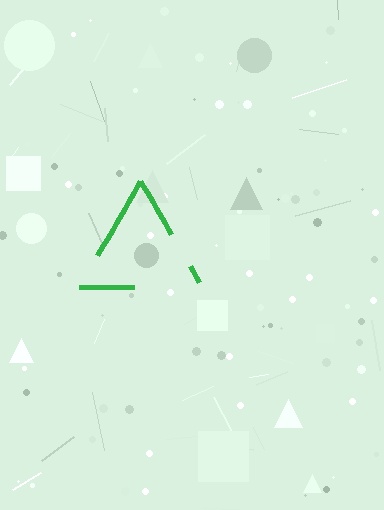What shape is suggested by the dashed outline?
The dashed outline suggests a triangle.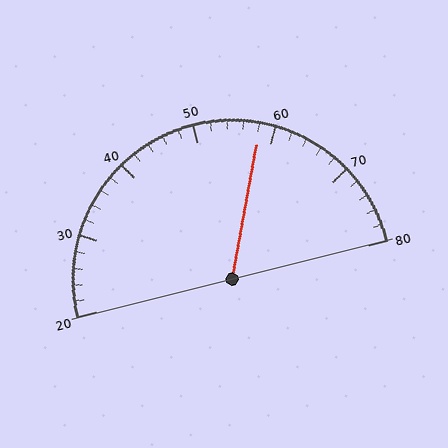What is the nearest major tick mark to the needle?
The nearest major tick mark is 60.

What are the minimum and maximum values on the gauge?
The gauge ranges from 20 to 80.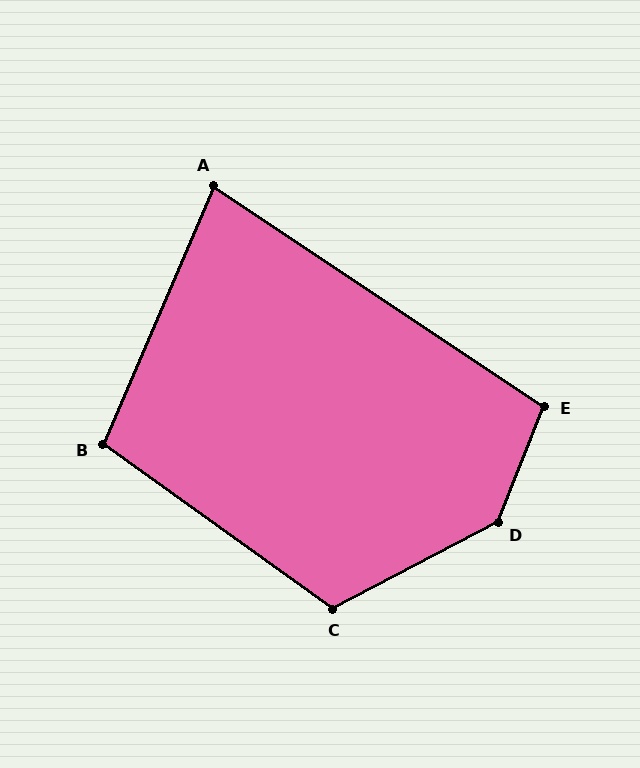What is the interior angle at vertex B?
Approximately 103 degrees (obtuse).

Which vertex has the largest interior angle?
D, at approximately 139 degrees.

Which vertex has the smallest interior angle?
A, at approximately 79 degrees.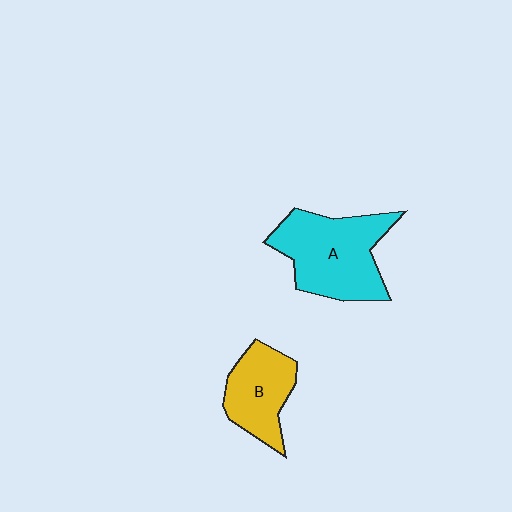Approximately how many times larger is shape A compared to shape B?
Approximately 1.6 times.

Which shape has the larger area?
Shape A (cyan).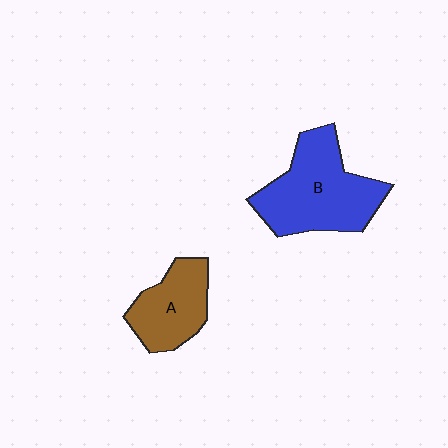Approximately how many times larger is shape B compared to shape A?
Approximately 1.6 times.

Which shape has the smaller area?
Shape A (brown).